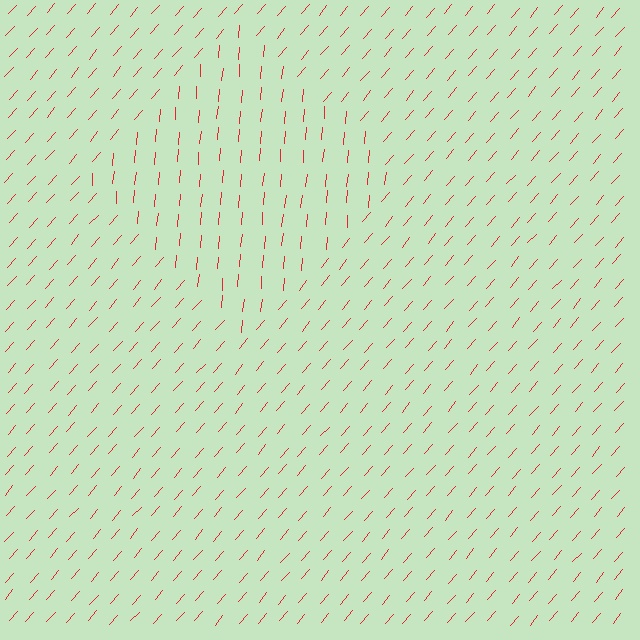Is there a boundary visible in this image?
Yes, there is a texture boundary formed by a change in line orientation.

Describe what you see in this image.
The image is filled with small red line segments. A diamond region in the image has lines oriented differently from the surrounding lines, creating a visible texture boundary.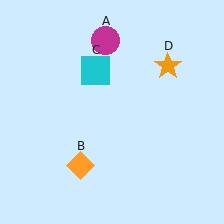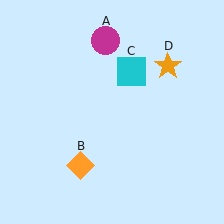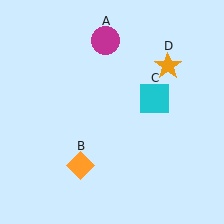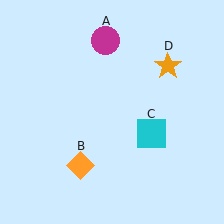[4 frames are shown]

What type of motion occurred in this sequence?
The cyan square (object C) rotated clockwise around the center of the scene.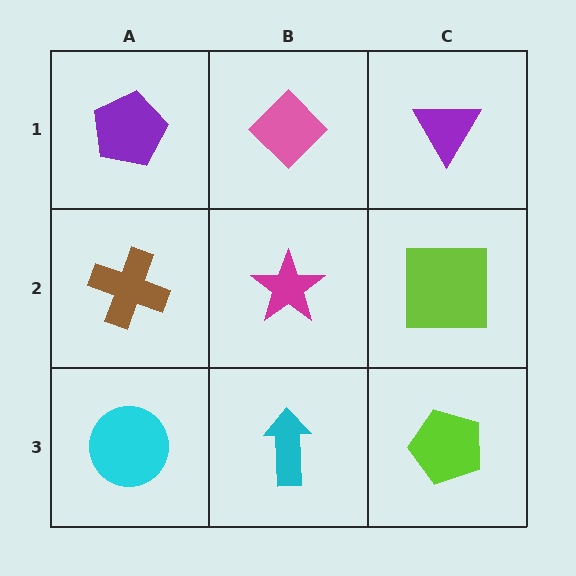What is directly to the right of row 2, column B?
A lime square.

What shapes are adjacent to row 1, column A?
A brown cross (row 2, column A), a pink diamond (row 1, column B).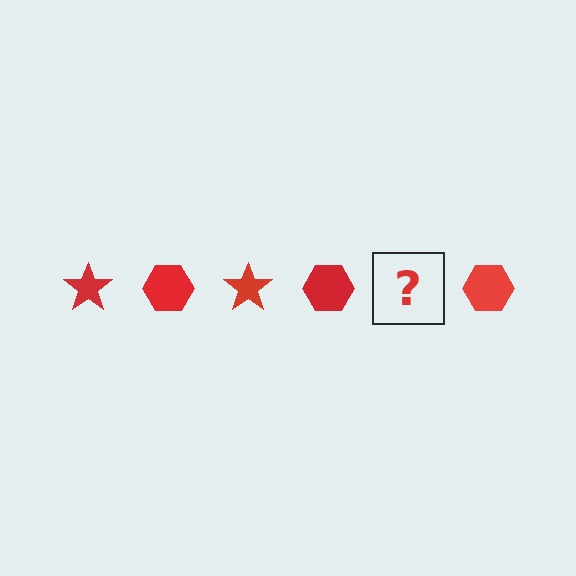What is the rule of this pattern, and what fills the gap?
The rule is that the pattern cycles through star, hexagon shapes in red. The gap should be filled with a red star.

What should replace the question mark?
The question mark should be replaced with a red star.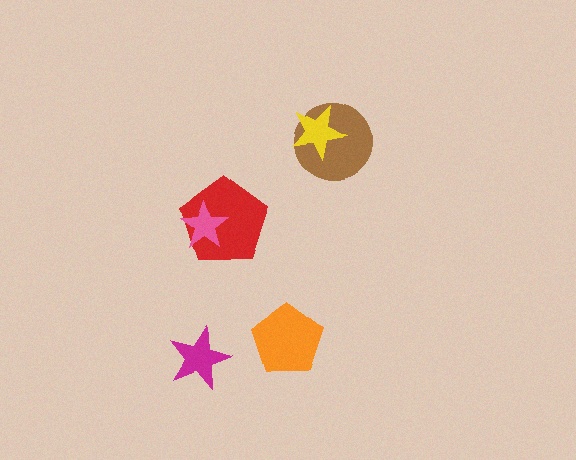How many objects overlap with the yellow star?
1 object overlaps with the yellow star.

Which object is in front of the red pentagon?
The pink star is in front of the red pentagon.